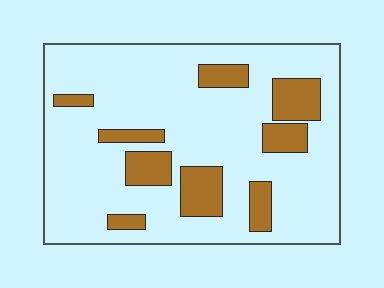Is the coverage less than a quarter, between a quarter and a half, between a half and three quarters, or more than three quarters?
Less than a quarter.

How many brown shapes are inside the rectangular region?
9.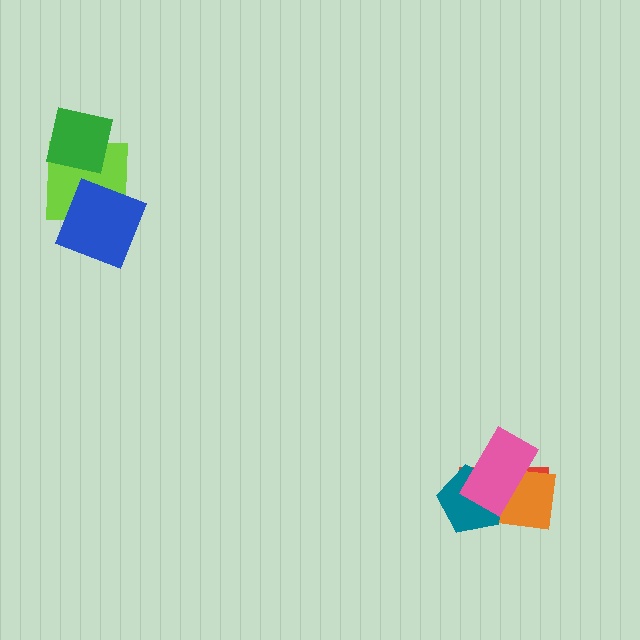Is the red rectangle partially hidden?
Yes, it is partially covered by another shape.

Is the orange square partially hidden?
Yes, it is partially covered by another shape.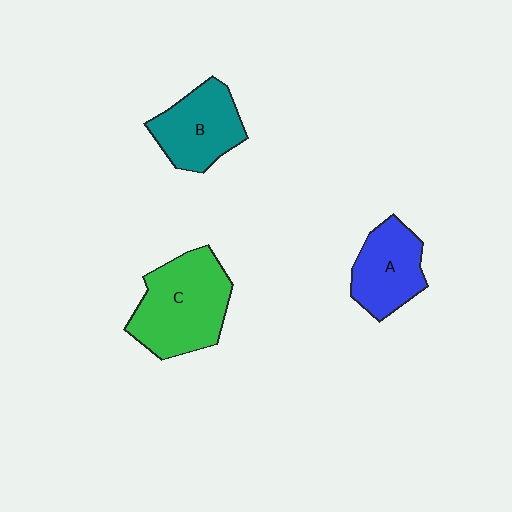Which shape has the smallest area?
Shape A (blue).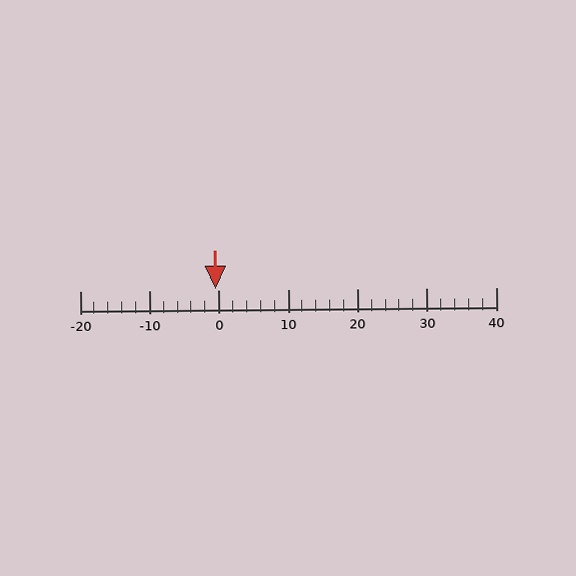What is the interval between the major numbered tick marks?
The major tick marks are spaced 10 units apart.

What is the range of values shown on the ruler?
The ruler shows values from -20 to 40.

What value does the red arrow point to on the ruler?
The red arrow points to approximately 0.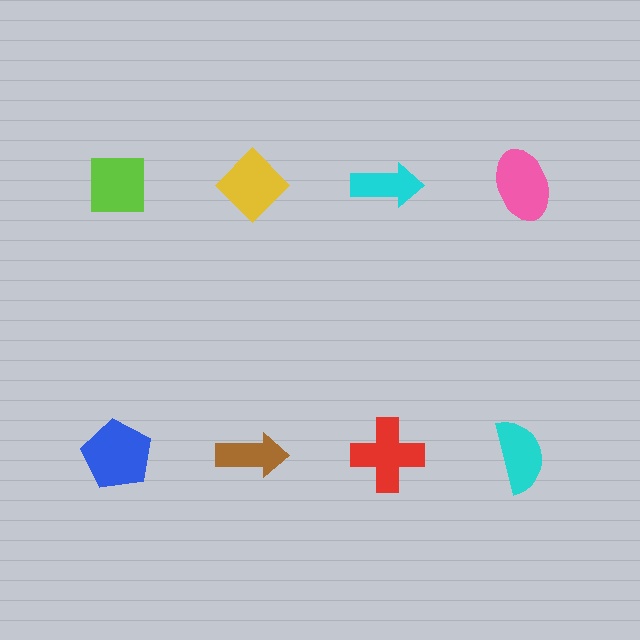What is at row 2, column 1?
A blue pentagon.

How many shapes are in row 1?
4 shapes.